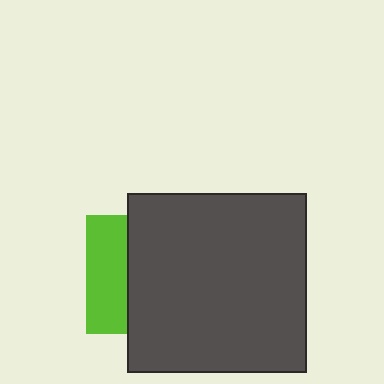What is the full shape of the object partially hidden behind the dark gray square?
The partially hidden object is a lime square.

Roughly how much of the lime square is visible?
A small part of it is visible (roughly 35%).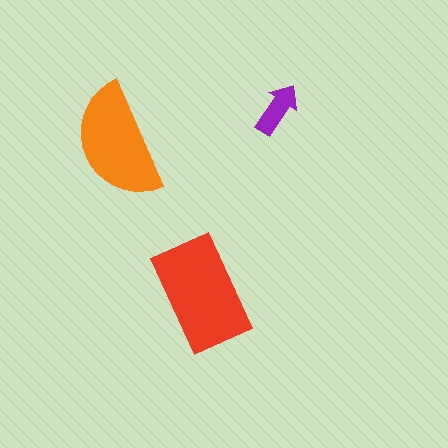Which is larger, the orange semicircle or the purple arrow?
The orange semicircle.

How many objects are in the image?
There are 3 objects in the image.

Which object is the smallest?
The purple arrow.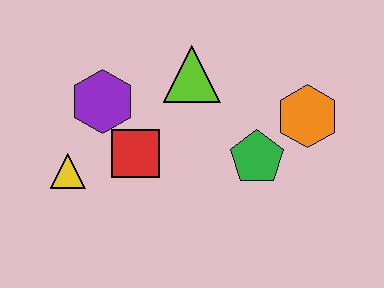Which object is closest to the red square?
The purple hexagon is closest to the red square.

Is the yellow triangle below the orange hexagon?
Yes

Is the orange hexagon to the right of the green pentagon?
Yes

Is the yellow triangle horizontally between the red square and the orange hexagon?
No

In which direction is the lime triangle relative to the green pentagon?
The lime triangle is above the green pentagon.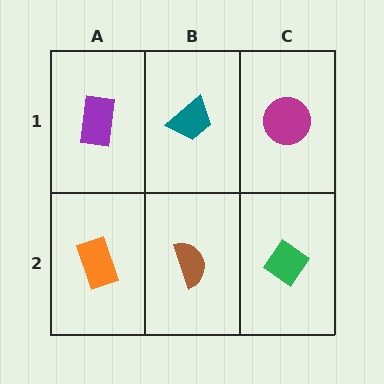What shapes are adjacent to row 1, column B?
A brown semicircle (row 2, column B), a purple rectangle (row 1, column A), a magenta circle (row 1, column C).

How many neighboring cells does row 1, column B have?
3.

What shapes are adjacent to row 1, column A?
An orange rectangle (row 2, column A), a teal trapezoid (row 1, column B).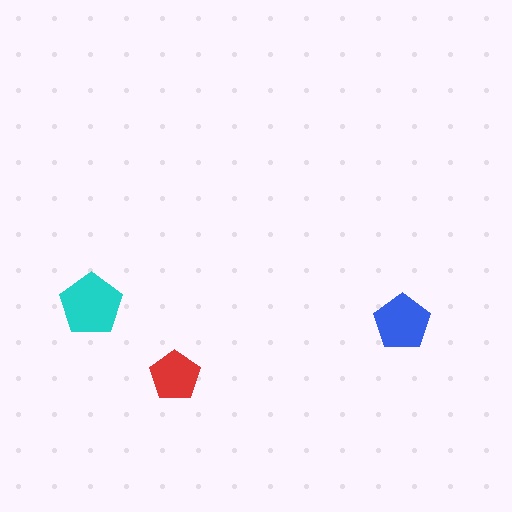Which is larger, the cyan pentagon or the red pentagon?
The cyan one.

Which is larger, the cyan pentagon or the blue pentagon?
The cyan one.